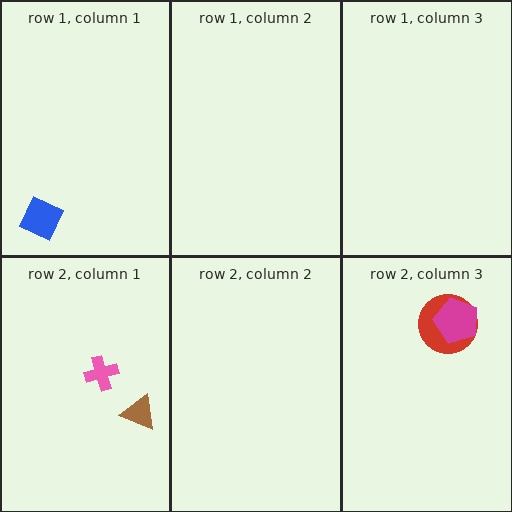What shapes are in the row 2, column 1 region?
The brown triangle, the pink cross.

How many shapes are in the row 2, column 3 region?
2.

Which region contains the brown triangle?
The row 2, column 1 region.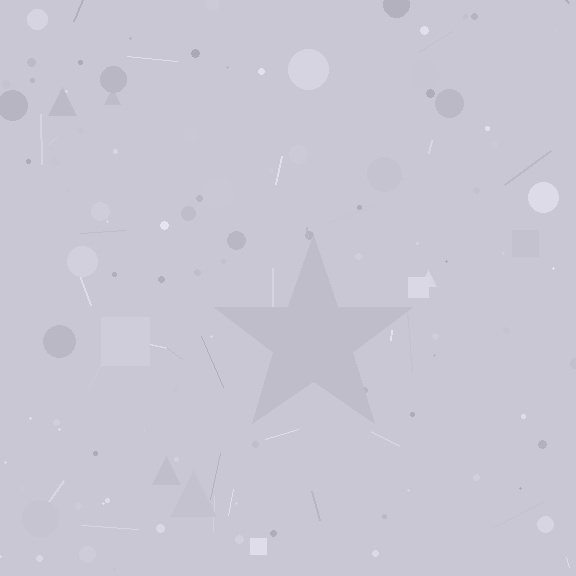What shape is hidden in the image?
A star is hidden in the image.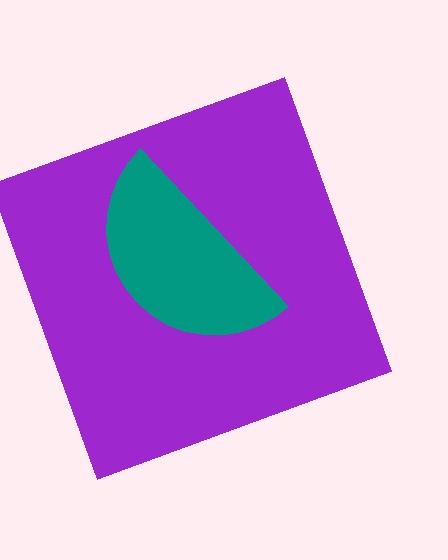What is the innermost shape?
The teal semicircle.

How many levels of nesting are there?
2.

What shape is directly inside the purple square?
The teal semicircle.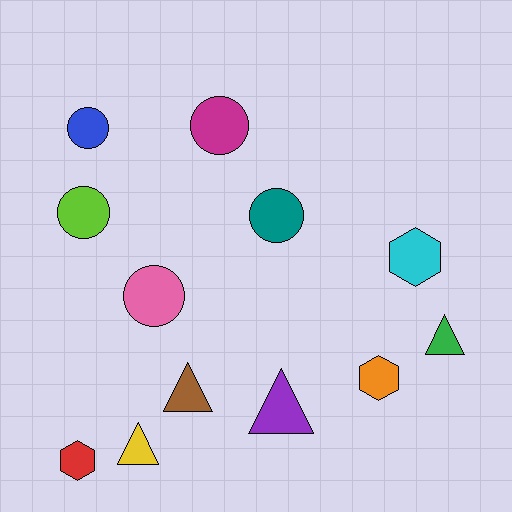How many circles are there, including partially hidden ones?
There are 5 circles.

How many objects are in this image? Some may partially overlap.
There are 12 objects.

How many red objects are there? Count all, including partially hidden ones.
There is 1 red object.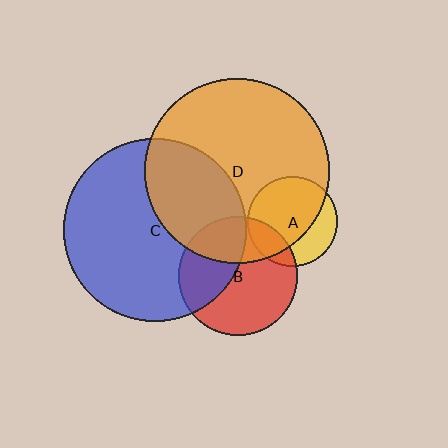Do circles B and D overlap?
Yes.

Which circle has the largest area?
Circle D (orange).